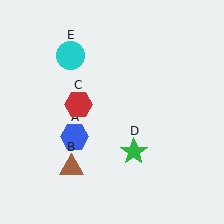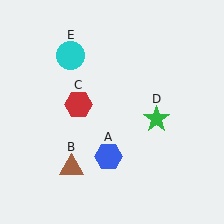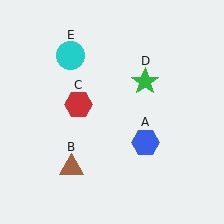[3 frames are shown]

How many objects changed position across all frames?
2 objects changed position: blue hexagon (object A), green star (object D).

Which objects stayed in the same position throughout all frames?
Brown triangle (object B) and red hexagon (object C) and cyan circle (object E) remained stationary.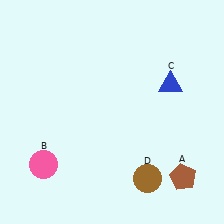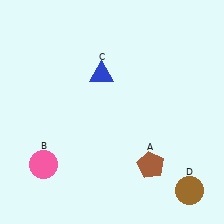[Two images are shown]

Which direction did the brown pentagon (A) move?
The brown pentagon (A) moved left.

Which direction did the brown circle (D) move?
The brown circle (D) moved right.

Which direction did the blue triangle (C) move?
The blue triangle (C) moved left.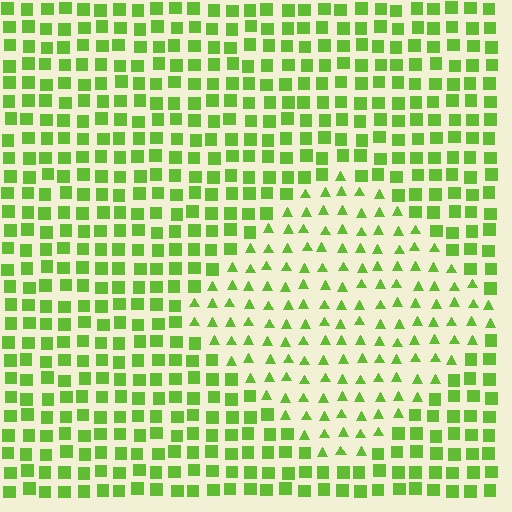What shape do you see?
I see a diamond.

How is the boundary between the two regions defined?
The boundary is defined by a change in element shape: triangles inside vs. squares outside. All elements share the same color and spacing.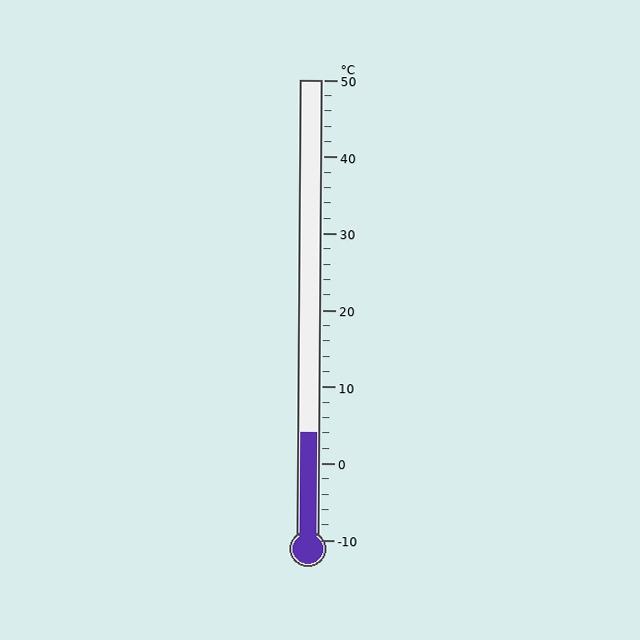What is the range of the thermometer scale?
The thermometer scale ranges from -10°C to 50°C.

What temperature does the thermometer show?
The thermometer shows approximately 4°C.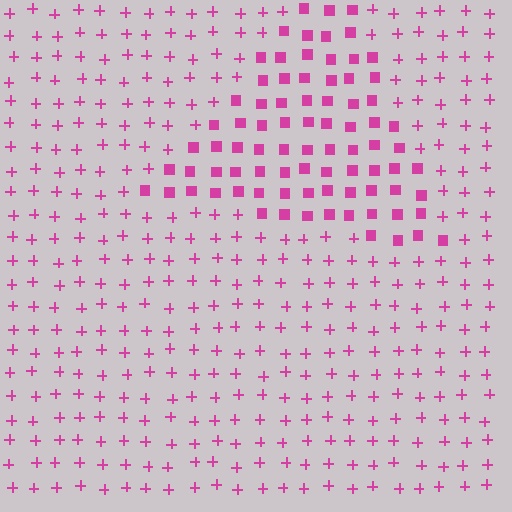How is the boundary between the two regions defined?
The boundary is defined by a change in element shape: squares inside vs. plus signs outside. All elements share the same color and spacing.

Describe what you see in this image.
The image is filled with small magenta elements arranged in a uniform grid. A triangle-shaped region contains squares, while the surrounding area contains plus signs. The boundary is defined purely by the change in element shape.